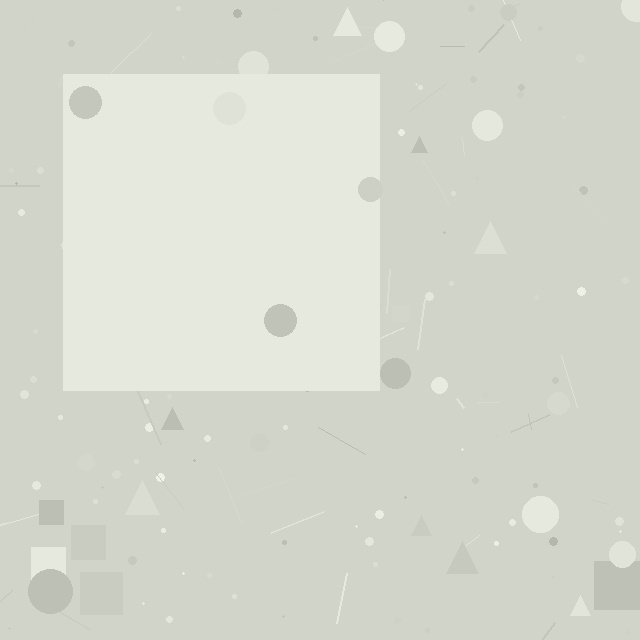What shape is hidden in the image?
A square is hidden in the image.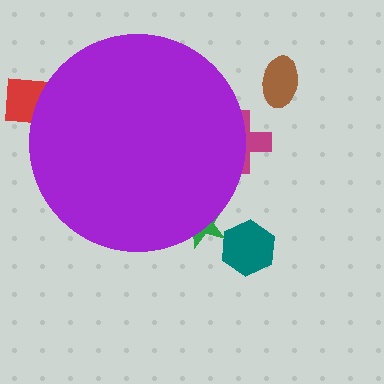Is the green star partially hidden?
Yes, the green star is partially hidden behind the purple circle.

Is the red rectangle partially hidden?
Yes, the red rectangle is partially hidden behind the purple circle.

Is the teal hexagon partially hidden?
No, the teal hexagon is fully visible.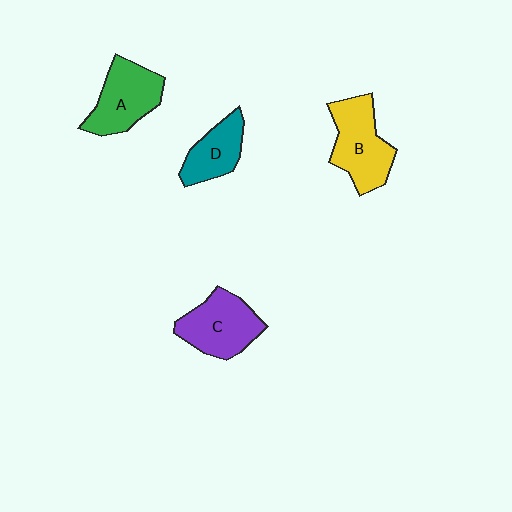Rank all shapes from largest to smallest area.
From largest to smallest: B (yellow), C (purple), A (green), D (teal).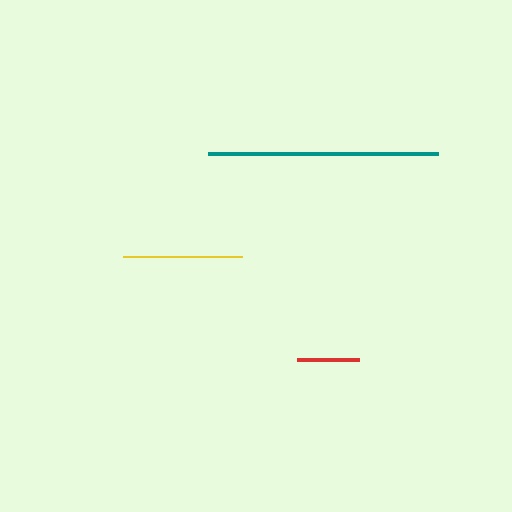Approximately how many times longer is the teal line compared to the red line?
The teal line is approximately 3.7 times the length of the red line.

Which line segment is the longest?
The teal line is the longest at approximately 230 pixels.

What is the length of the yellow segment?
The yellow segment is approximately 120 pixels long.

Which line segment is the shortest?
The red line is the shortest at approximately 62 pixels.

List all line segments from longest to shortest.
From longest to shortest: teal, yellow, red.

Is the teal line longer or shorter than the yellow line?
The teal line is longer than the yellow line.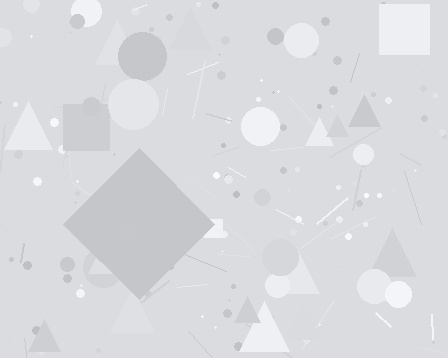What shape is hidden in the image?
A diamond is hidden in the image.